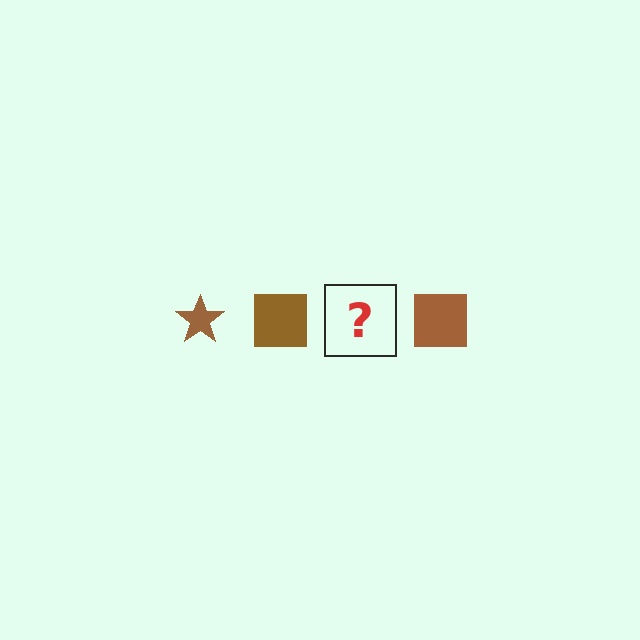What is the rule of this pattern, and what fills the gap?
The rule is that the pattern cycles through star, square shapes in brown. The gap should be filled with a brown star.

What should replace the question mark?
The question mark should be replaced with a brown star.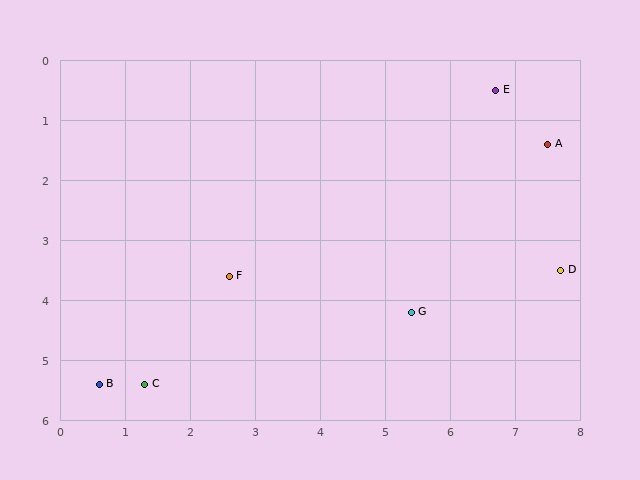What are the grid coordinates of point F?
Point F is at approximately (2.6, 3.6).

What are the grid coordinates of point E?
Point E is at approximately (6.7, 0.5).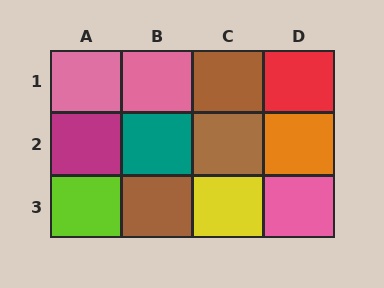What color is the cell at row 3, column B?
Brown.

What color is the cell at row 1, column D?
Red.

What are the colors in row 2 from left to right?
Magenta, teal, brown, orange.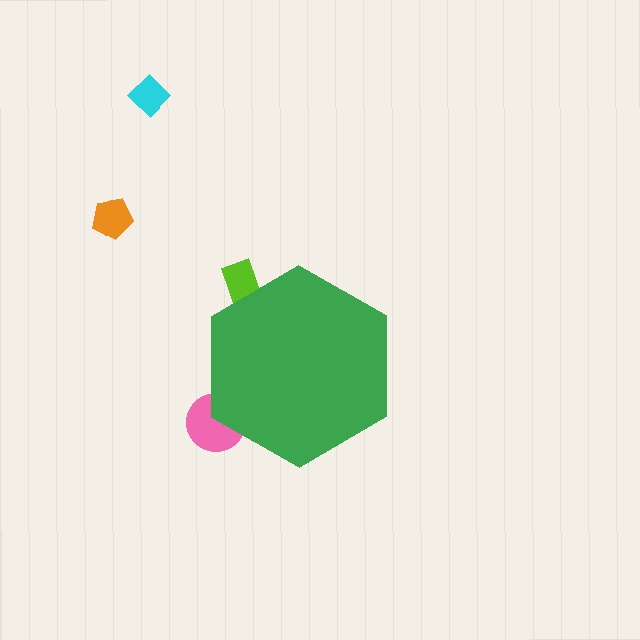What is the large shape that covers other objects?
A green hexagon.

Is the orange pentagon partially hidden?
No, the orange pentagon is fully visible.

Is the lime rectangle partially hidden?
Yes, the lime rectangle is partially hidden behind the green hexagon.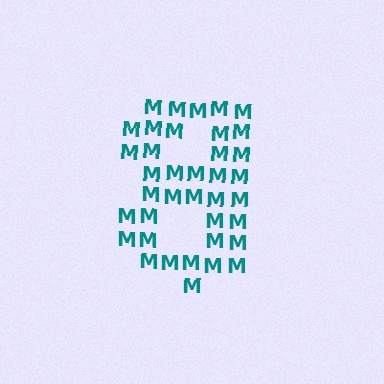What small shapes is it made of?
It is made of small letter M's.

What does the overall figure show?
The overall figure shows the digit 8.